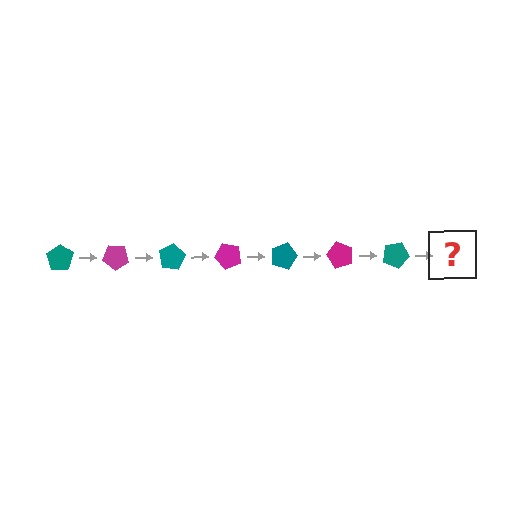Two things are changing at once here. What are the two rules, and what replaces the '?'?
The two rules are that it rotates 40 degrees each step and the color cycles through teal and magenta. The '?' should be a magenta pentagon, rotated 280 degrees from the start.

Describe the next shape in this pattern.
It should be a magenta pentagon, rotated 280 degrees from the start.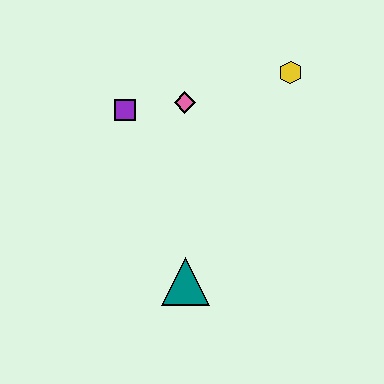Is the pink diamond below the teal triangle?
No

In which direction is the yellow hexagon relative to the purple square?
The yellow hexagon is to the right of the purple square.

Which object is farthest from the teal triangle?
The yellow hexagon is farthest from the teal triangle.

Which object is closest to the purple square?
The pink diamond is closest to the purple square.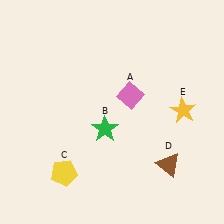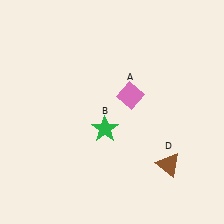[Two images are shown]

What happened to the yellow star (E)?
The yellow star (E) was removed in Image 2. It was in the top-right area of Image 1.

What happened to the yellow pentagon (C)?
The yellow pentagon (C) was removed in Image 2. It was in the bottom-left area of Image 1.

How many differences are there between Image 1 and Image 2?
There are 2 differences between the two images.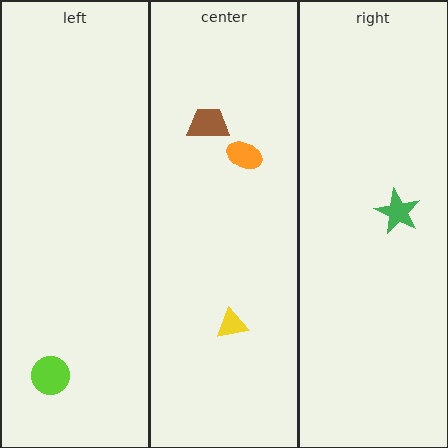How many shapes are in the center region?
3.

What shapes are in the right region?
The green star.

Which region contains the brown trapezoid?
The center region.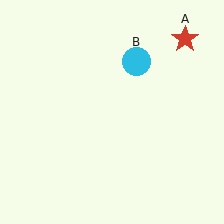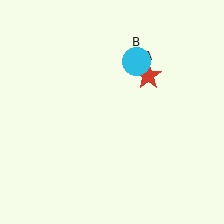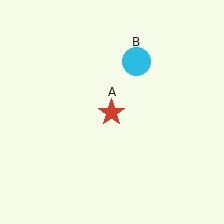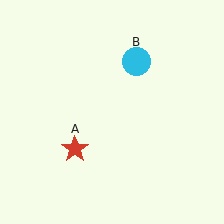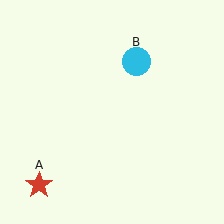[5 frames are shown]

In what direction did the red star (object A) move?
The red star (object A) moved down and to the left.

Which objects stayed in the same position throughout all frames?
Cyan circle (object B) remained stationary.